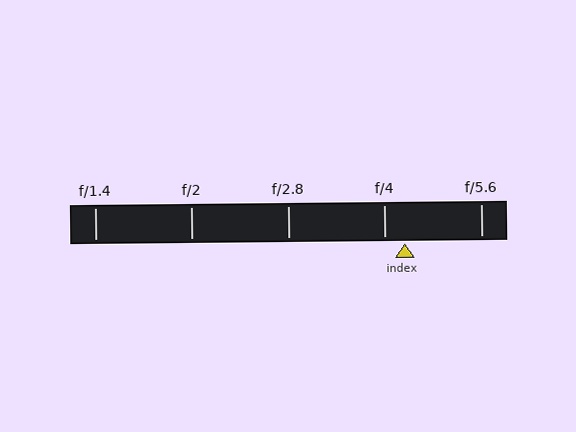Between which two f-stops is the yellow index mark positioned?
The index mark is between f/4 and f/5.6.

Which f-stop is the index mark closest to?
The index mark is closest to f/4.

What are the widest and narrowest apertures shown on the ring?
The widest aperture shown is f/1.4 and the narrowest is f/5.6.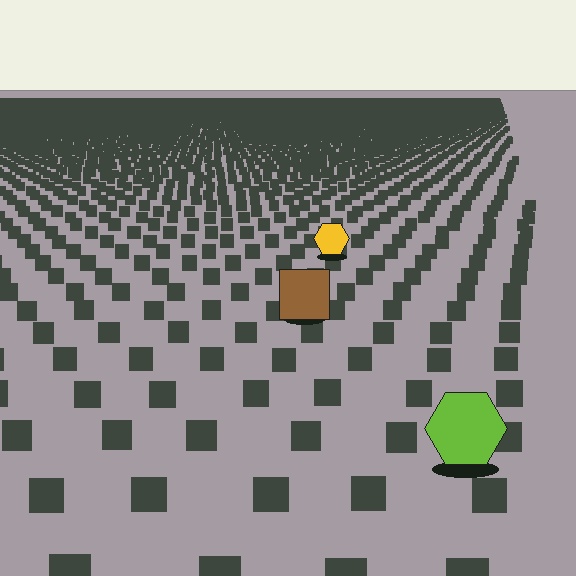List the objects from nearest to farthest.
From nearest to farthest: the lime hexagon, the brown square, the yellow hexagon.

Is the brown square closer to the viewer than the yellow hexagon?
Yes. The brown square is closer — you can tell from the texture gradient: the ground texture is coarser near it.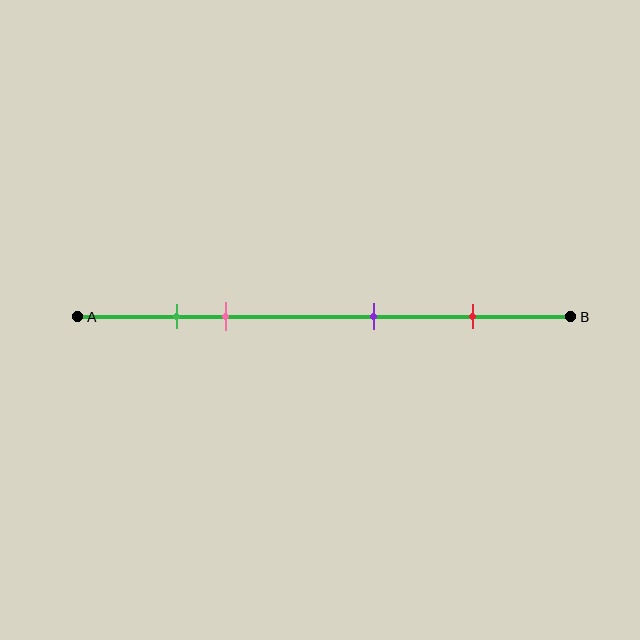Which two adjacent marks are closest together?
The green and pink marks are the closest adjacent pair.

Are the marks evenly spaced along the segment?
No, the marks are not evenly spaced.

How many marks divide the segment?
There are 4 marks dividing the segment.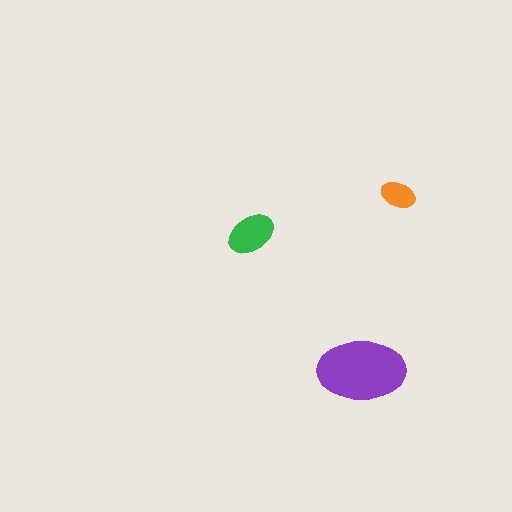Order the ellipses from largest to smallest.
the purple one, the green one, the orange one.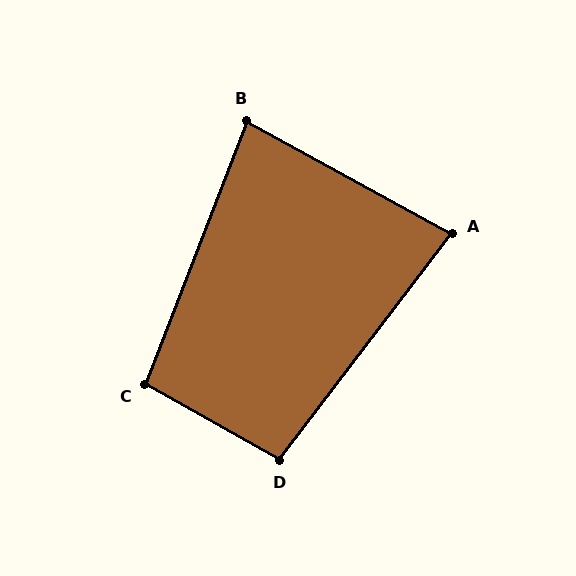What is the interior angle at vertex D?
Approximately 98 degrees (obtuse).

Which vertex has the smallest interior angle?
A, at approximately 82 degrees.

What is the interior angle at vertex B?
Approximately 82 degrees (acute).